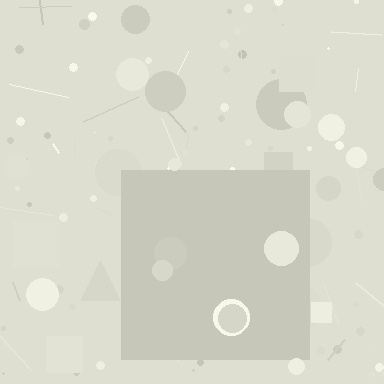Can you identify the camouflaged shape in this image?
The camouflaged shape is a square.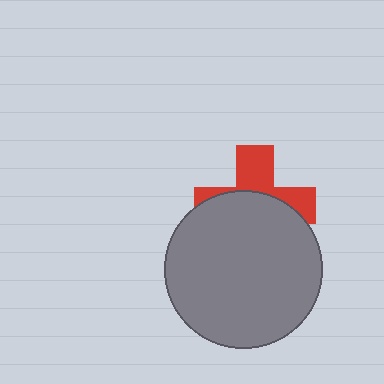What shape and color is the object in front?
The object in front is a gray circle.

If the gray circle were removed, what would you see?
You would see the complete red cross.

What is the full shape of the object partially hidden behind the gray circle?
The partially hidden object is a red cross.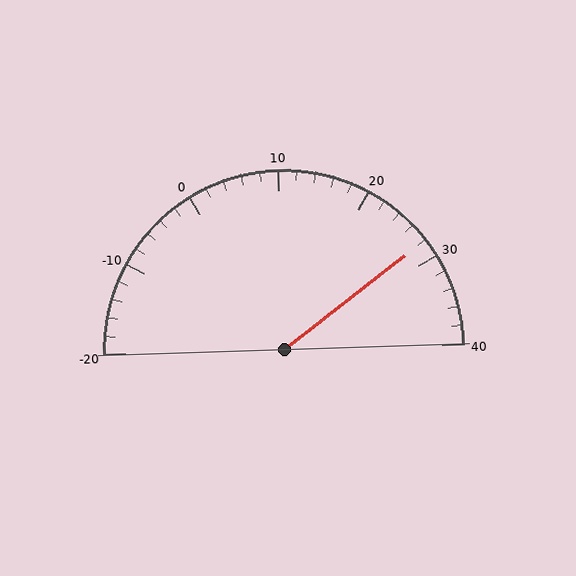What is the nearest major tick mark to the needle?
The nearest major tick mark is 30.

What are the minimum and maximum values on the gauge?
The gauge ranges from -20 to 40.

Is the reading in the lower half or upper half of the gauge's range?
The reading is in the upper half of the range (-20 to 40).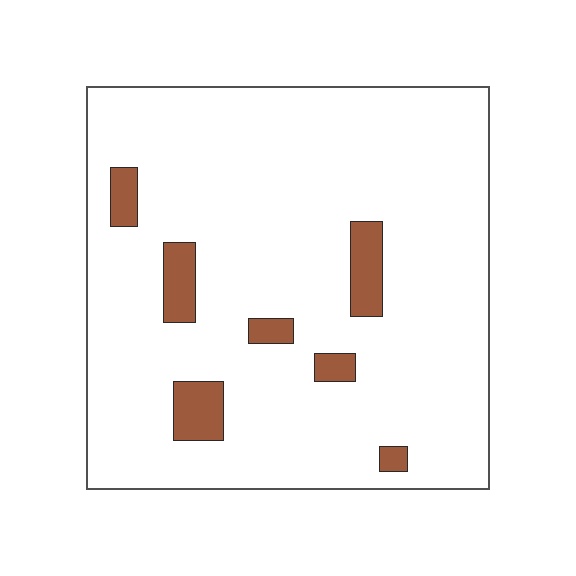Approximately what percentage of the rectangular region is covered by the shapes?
Approximately 10%.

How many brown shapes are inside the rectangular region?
7.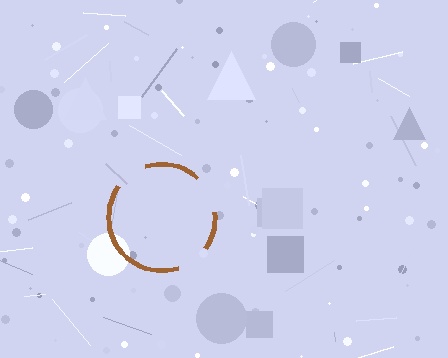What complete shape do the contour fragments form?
The contour fragments form a circle.